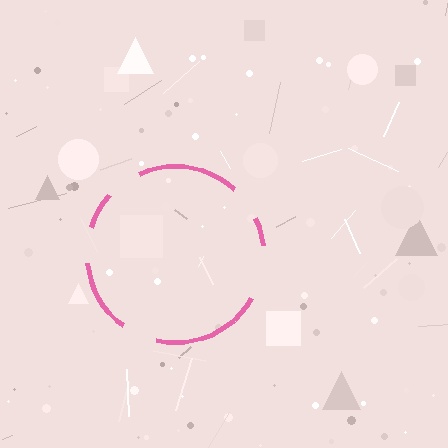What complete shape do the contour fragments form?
The contour fragments form a circle.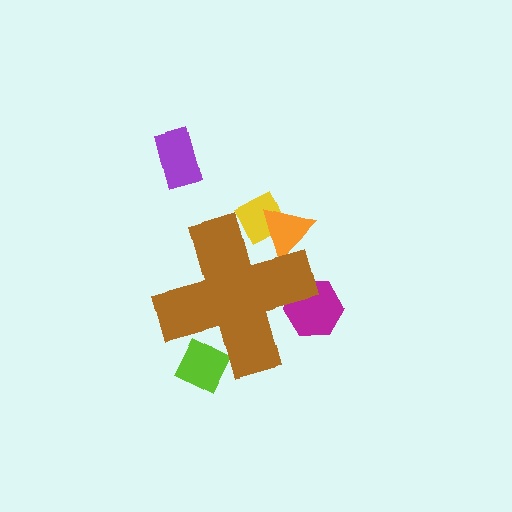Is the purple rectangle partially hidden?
No, the purple rectangle is fully visible.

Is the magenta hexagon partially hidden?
Yes, the magenta hexagon is partially hidden behind the brown cross.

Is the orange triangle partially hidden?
Yes, the orange triangle is partially hidden behind the brown cross.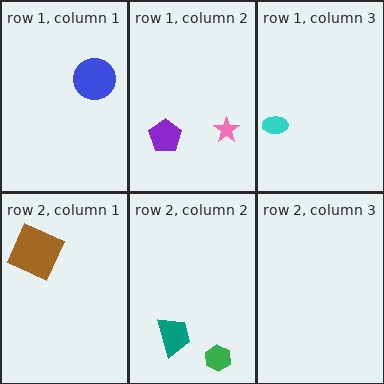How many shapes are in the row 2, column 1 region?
1.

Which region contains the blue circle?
The row 1, column 1 region.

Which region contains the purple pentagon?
The row 1, column 2 region.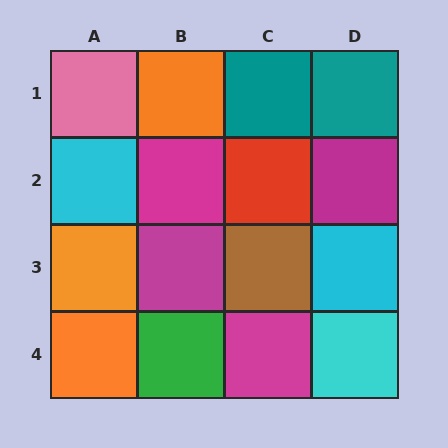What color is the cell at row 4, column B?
Green.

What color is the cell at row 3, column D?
Cyan.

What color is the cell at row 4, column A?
Orange.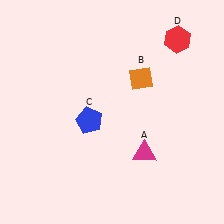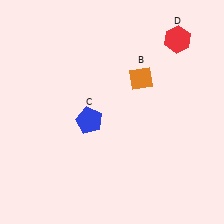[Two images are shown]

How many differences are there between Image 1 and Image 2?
There is 1 difference between the two images.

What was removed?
The magenta triangle (A) was removed in Image 2.